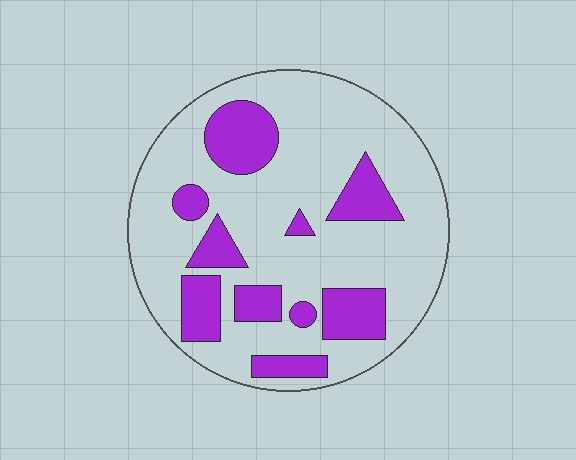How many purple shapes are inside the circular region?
10.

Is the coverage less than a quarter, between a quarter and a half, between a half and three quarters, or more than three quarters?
Between a quarter and a half.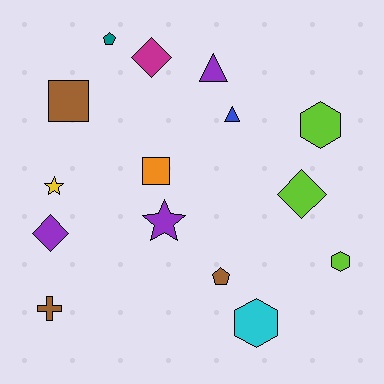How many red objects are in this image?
There are no red objects.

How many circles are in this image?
There are no circles.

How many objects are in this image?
There are 15 objects.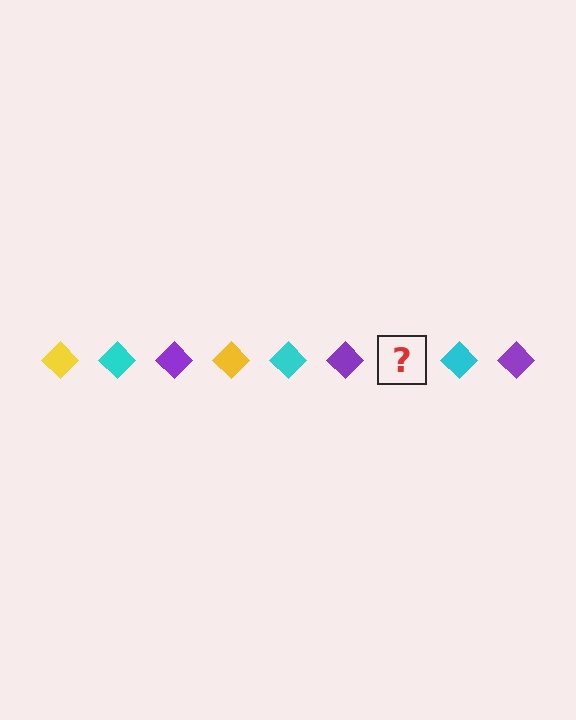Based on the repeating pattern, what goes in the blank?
The blank should be a yellow diamond.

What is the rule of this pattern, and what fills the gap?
The rule is that the pattern cycles through yellow, cyan, purple diamonds. The gap should be filled with a yellow diamond.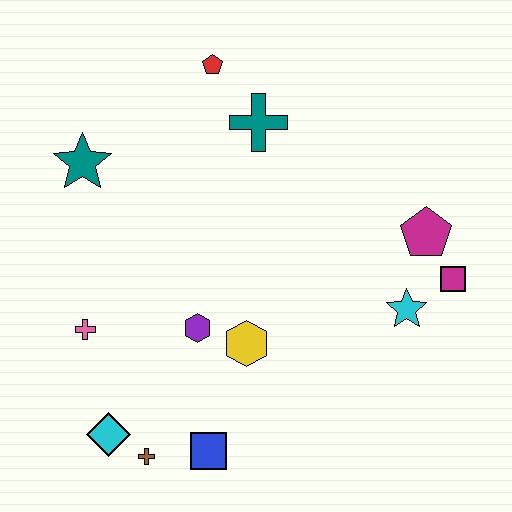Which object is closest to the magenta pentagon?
The magenta square is closest to the magenta pentagon.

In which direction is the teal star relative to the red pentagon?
The teal star is to the left of the red pentagon.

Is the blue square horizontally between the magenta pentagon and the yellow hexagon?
No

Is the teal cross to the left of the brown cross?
No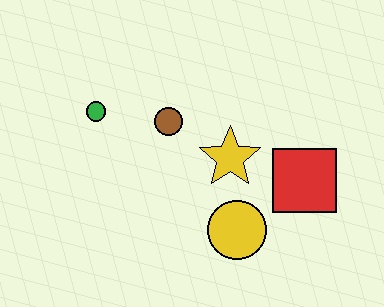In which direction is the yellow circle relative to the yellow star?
The yellow circle is below the yellow star.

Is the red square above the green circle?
No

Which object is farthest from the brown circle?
The red square is farthest from the brown circle.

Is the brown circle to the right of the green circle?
Yes